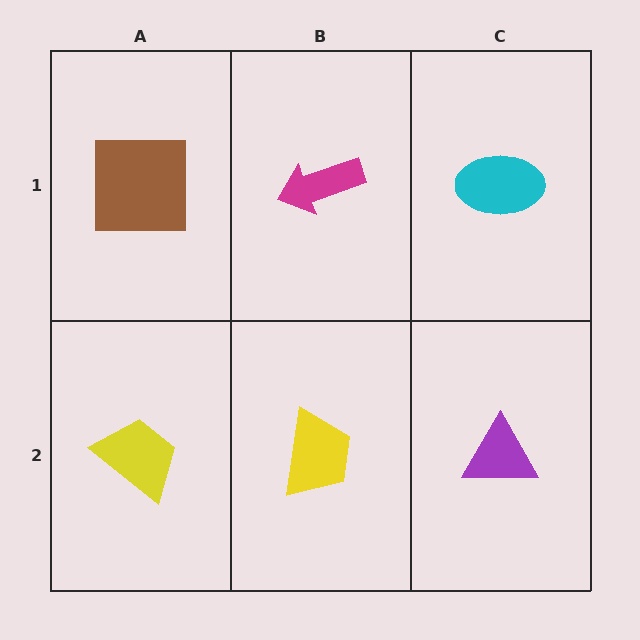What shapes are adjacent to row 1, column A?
A yellow trapezoid (row 2, column A), a magenta arrow (row 1, column B).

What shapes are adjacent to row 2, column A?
A brown square (row 1, column A), a yellow trapezoid (row 2, column B).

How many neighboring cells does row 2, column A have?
2.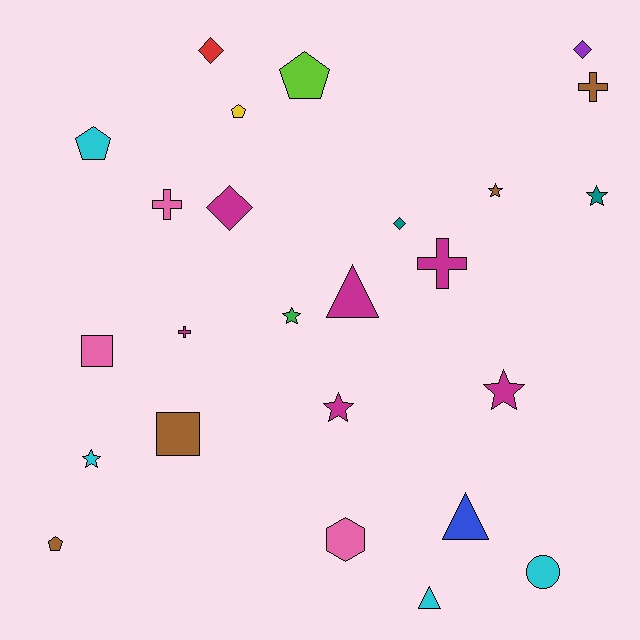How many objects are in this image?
There are 25 objects.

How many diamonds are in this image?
There are 4 diamonds.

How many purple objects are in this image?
There is 1 purple object.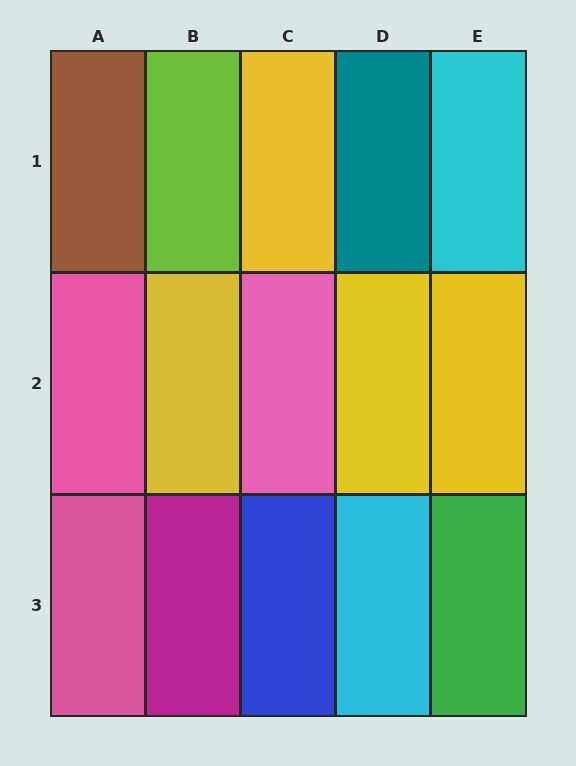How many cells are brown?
1 cell is brown.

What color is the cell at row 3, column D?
Cyan.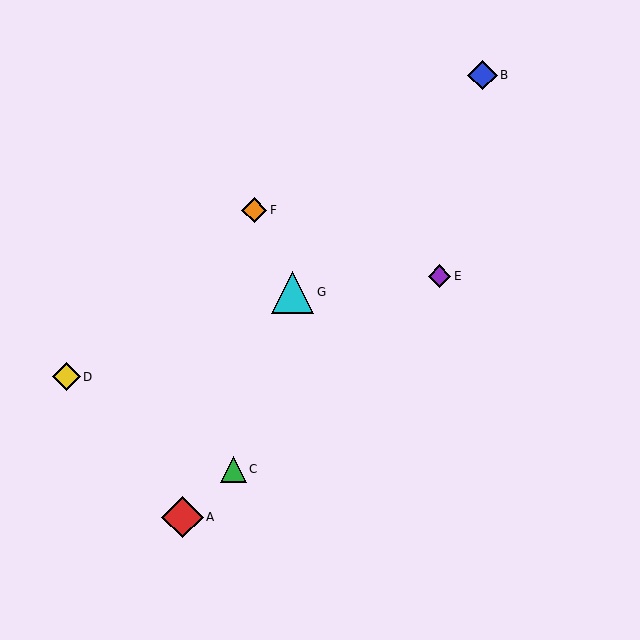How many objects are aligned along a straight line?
3 objects (A, C, E) are aligned along a straight line.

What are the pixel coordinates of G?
Object G is at (293, 292).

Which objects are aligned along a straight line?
Objects A, C, E are aligned along a straight line.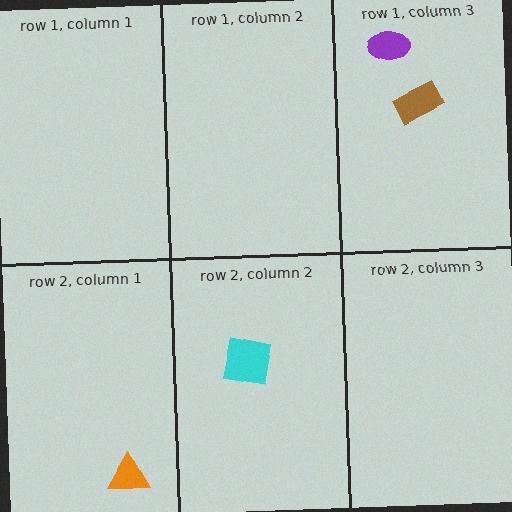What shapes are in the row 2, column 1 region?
The orange triangle.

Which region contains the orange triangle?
The row 2, column 1 region.